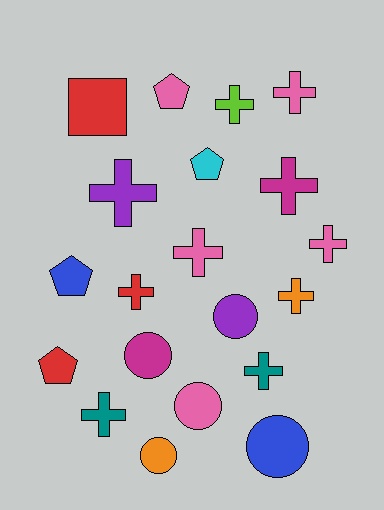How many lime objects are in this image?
There is 1 lime object.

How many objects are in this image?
There are 20 objects.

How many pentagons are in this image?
There are 4 pentagons.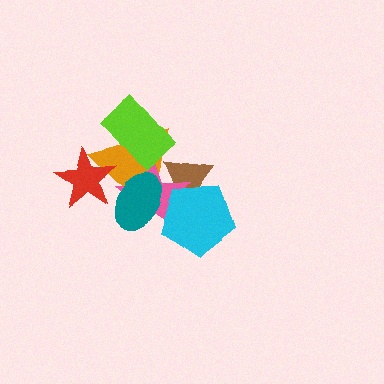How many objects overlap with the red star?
2 objects overlap with the red star.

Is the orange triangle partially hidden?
Yes, it is partially covered by another shape.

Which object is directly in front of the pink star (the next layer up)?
The lime rectangle is directly in front of the pink star.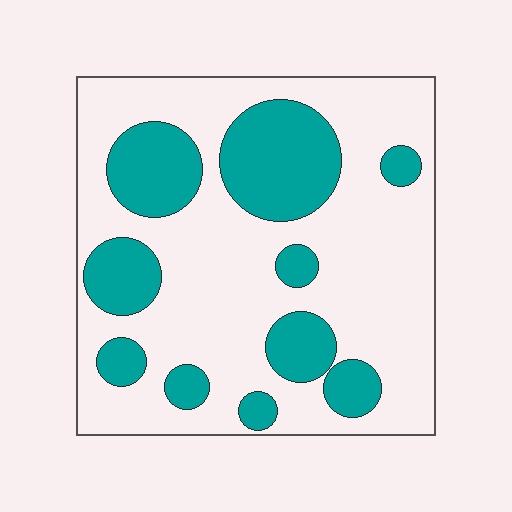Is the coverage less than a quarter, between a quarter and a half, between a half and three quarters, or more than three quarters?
Between a quarter and a half.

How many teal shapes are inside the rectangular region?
10.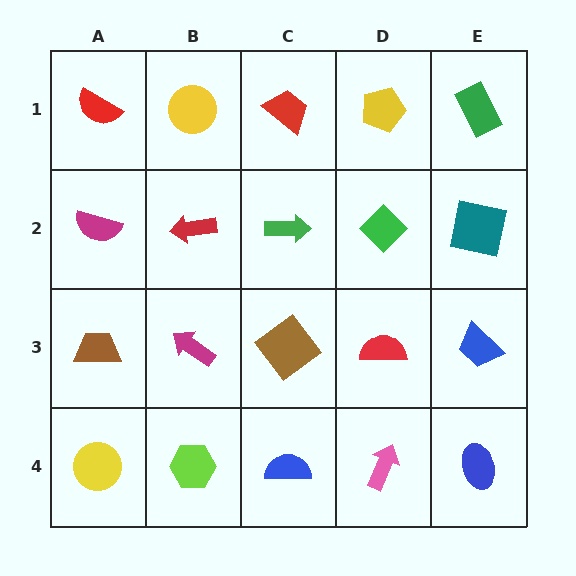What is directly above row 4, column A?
A brown trapezoid.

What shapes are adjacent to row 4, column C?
A brown diamond (row 3, column C), a lime hexagon (row 4, column B), a pink arrow (row 4, column D).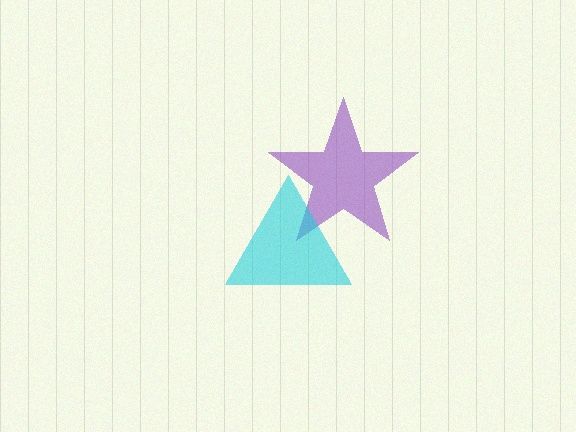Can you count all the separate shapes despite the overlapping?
Yes, there are 2 separate shapes.